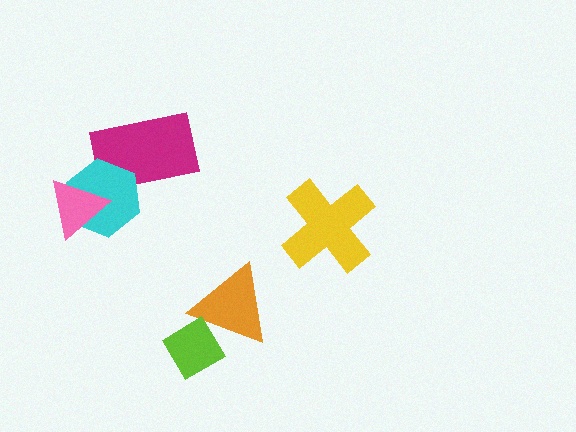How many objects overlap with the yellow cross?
0 objects overlap with the yellow cross.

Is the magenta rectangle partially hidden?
Yes, it is partially covered by another shape.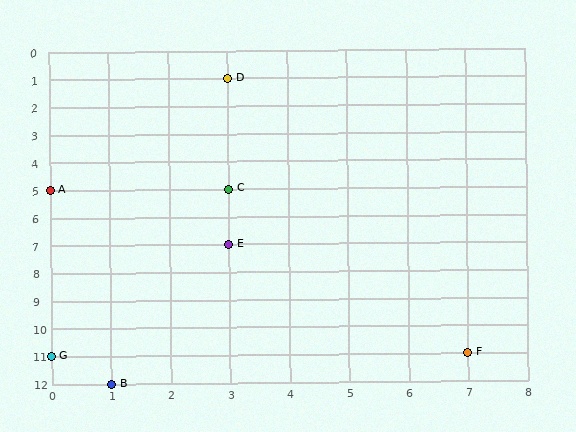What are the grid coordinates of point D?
Point D is at grid coordinates (3, 1).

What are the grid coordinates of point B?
Point B is at grid coordinates (1, 12).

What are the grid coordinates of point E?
Point E is at grid coordinates (3, 7).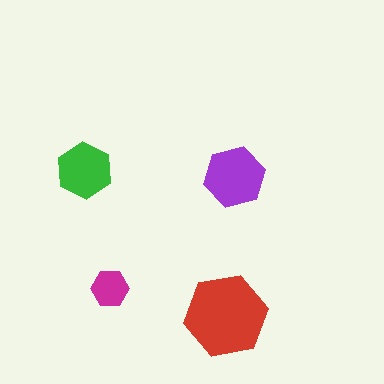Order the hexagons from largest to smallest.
the red one, the purple one, the green one, the magenta one.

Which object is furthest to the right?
The purple hexagon is rightmost.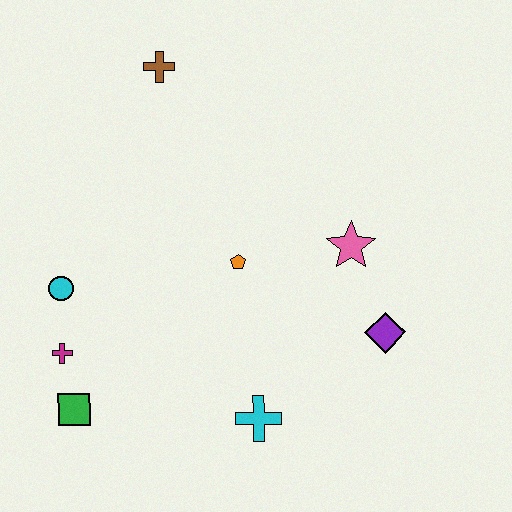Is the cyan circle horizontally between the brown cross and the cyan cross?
No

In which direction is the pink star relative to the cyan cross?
The pink star is above the cyan cross.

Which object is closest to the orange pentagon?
The pink star is closest to the orange pentagon.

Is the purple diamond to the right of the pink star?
Yes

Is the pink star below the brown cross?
Yes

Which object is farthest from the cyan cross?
The brown cross is farthest from the cyan cross.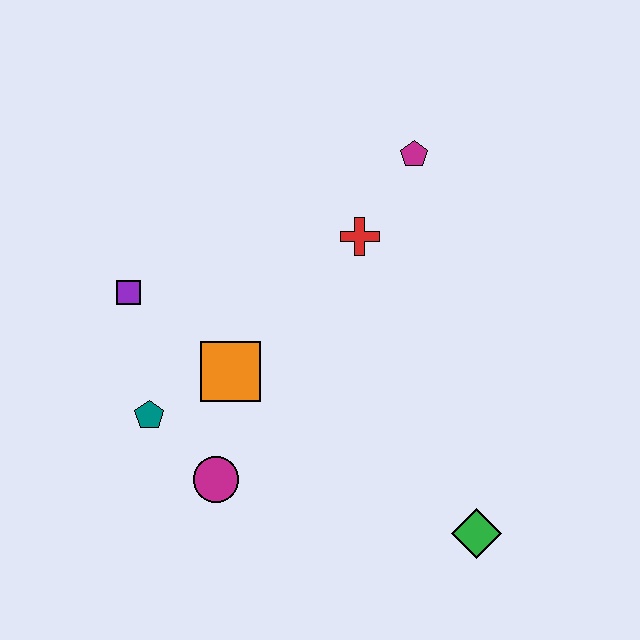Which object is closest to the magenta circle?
The teal pentagon is closest to the magenta circle.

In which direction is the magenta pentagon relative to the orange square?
The magenta pentagon is above the orange square.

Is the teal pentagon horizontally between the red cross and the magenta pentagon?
No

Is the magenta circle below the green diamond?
No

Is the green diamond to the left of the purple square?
No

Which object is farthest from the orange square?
The green diamond is farthest from the orange square.